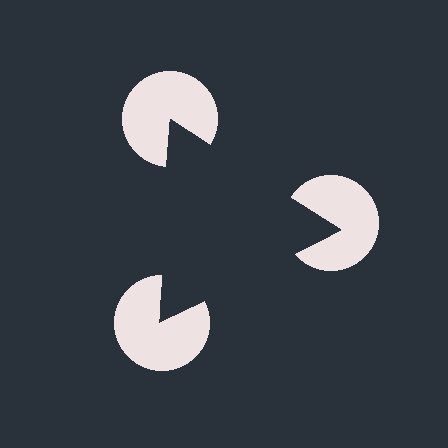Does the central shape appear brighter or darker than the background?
It typically appears slightly darker than the background, even though no actual brightness change is drawn.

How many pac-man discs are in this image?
There are 3 — one at each vertex of the illusory triangle.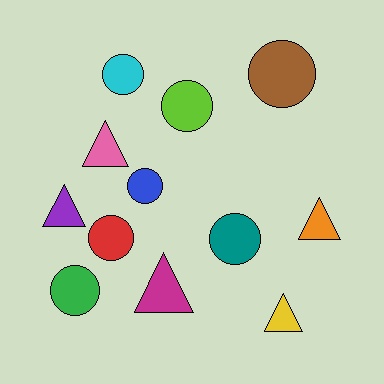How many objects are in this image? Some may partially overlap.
There are 12 objects.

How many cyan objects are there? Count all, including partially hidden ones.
There is 1 cyan object.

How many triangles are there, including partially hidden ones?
There are 5 triangles.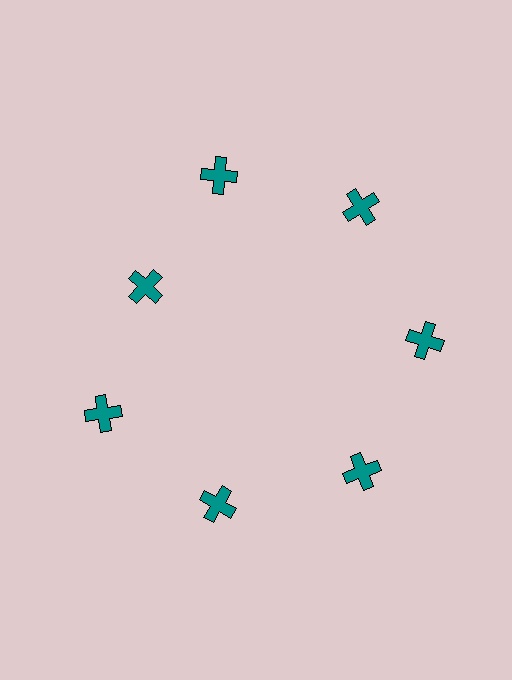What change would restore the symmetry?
The symmetry would be restored by moving it outward, back onto the ring so that all 7 crosses sit at equal angles and equal distance from the center.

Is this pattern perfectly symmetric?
No. The 7 teal crosses are arranged in a ring, but one element near the 10 o'clock position is pulled inward toward the center, breaking the 7-fold rotational symmetry.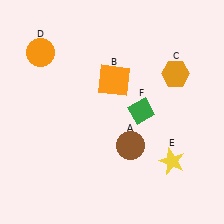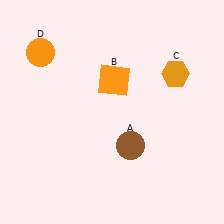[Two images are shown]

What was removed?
The green diamond (F), the yellow star (E) were removed in Image 2.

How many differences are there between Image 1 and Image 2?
There are 2 differences between the two images.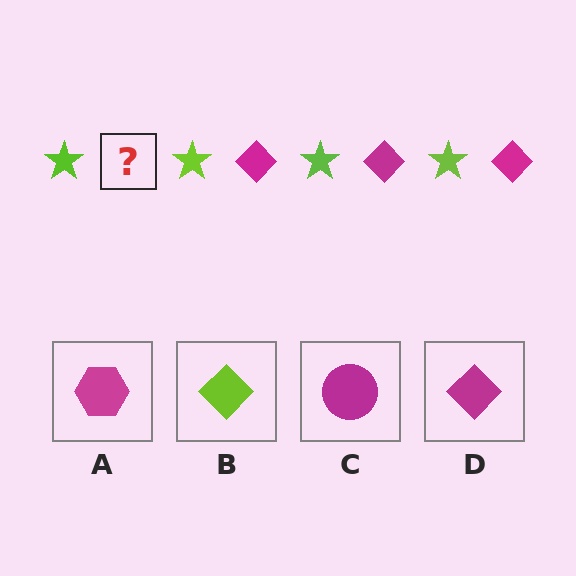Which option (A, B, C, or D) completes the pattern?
D.